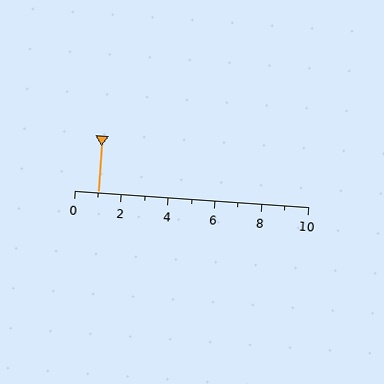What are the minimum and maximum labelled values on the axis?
The axis runs from 0 to 10.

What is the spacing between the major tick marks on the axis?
The major ticks are spaced 2 apart.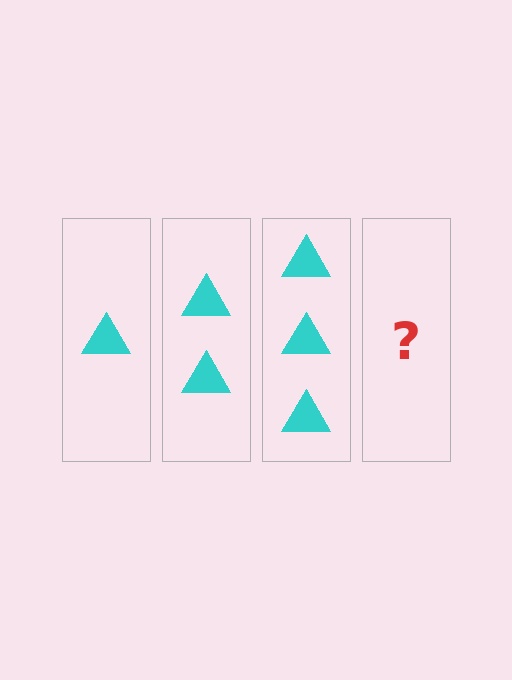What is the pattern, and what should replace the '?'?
The pattern is that each step adds one more triangle. The '?' should be 4 triangles.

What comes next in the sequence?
The next element should be 4 triangles.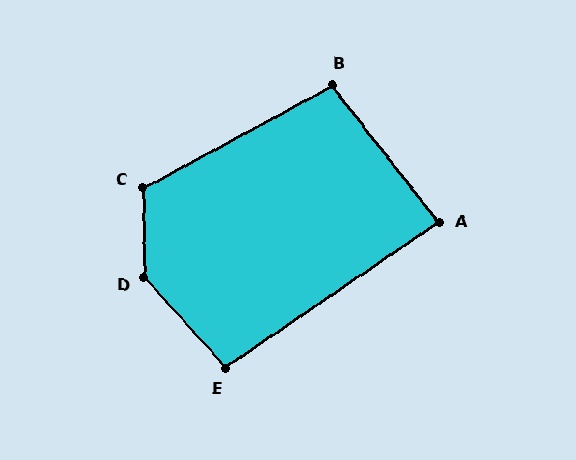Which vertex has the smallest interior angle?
A, at approximately 86 degrees.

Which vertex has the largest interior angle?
D, at approximately 139 degrees.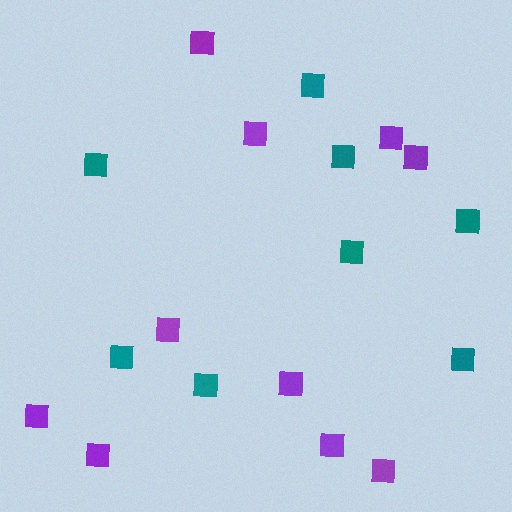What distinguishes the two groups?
There are 2 groups: one group of purple squares (10) and one group of teal squares (8).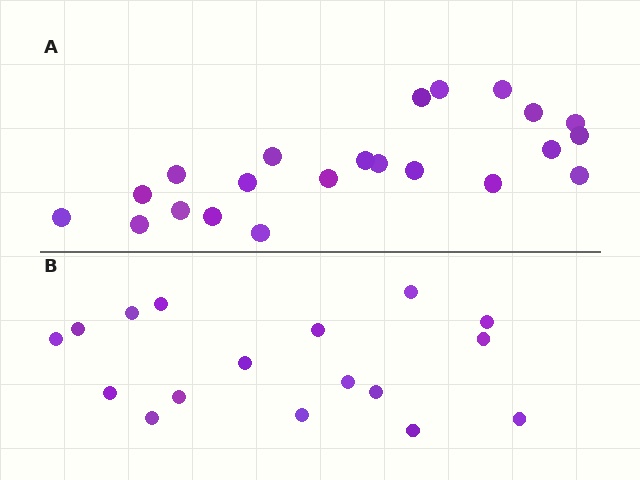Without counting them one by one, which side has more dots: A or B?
Region A (the top region) has more dots.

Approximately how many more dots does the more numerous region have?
Region A has about 5 more dots than region B.